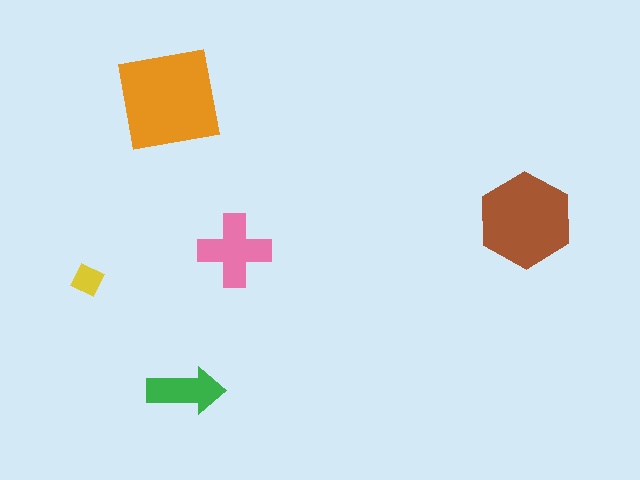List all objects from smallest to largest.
The yellow square, the green arrow, the pink cross, the brown hexagon, the orange square.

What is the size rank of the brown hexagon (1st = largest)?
2nd.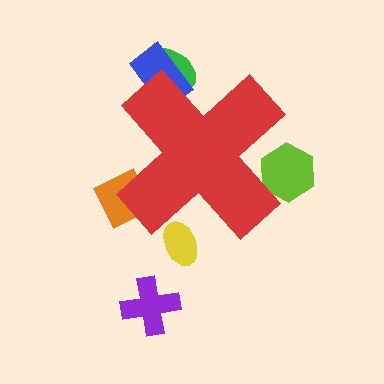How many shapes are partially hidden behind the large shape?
5 shapes are partially hidden.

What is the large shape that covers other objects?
A red cross.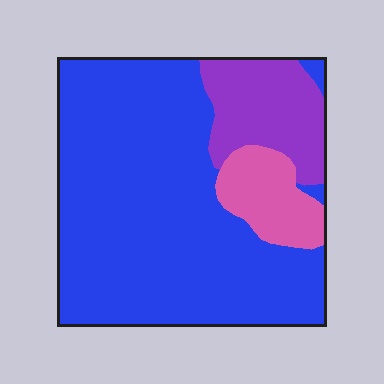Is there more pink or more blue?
Blue.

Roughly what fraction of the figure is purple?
Purple covers around 15% of the figure.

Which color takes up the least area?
Pink, at roughly 10%.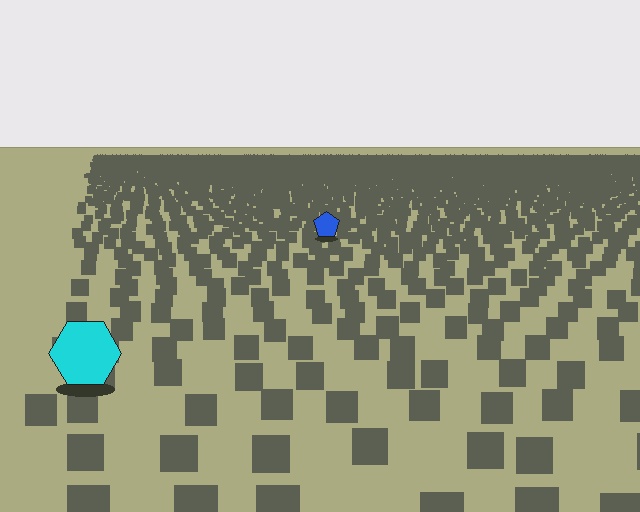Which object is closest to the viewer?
The cyan hexagon is closest. The texture marks near it are larger and more spread out.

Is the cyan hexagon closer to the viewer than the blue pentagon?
Yes. The cyan hexagon is closer — you can tell from the texture gradient: the ground texture is coarser near it.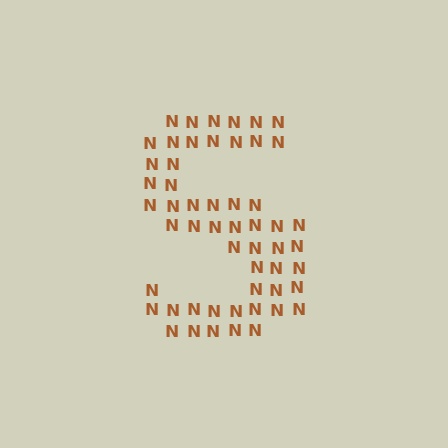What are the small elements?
The small elements are letter N's.